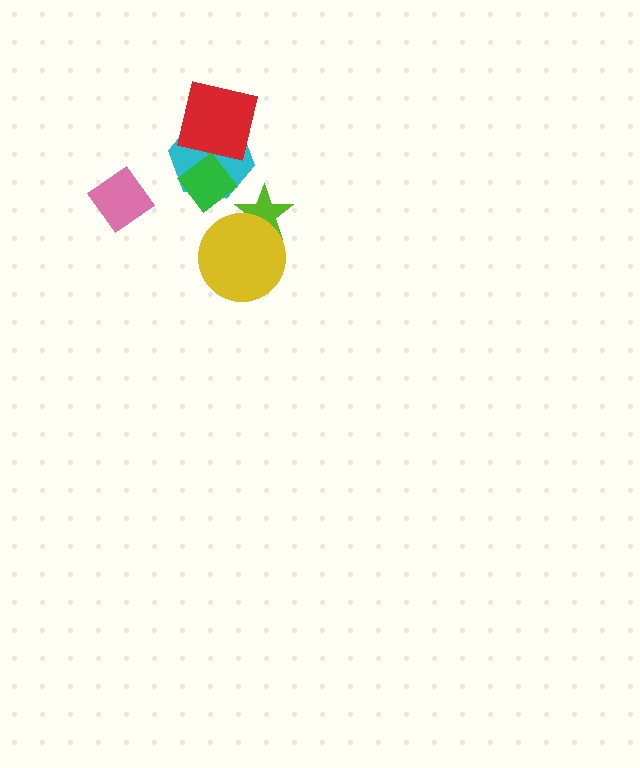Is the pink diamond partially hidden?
No, no other shape covers it.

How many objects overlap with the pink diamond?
0 objects overlap with the pink diamond.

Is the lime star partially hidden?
Yes, it is partially covered by another shape.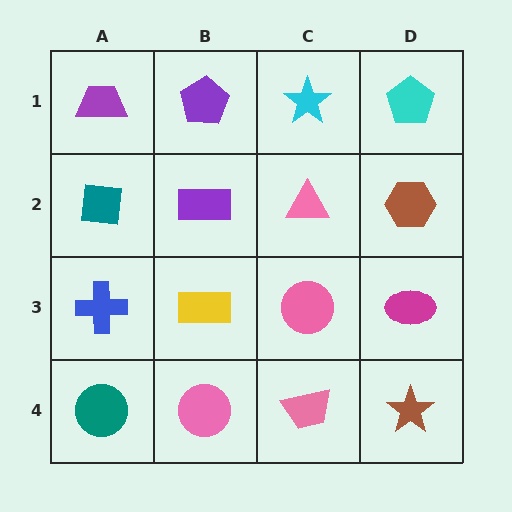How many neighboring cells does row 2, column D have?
3.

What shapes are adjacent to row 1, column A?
A teal square (row 2, column A), a purple pentagon (row 1, column B).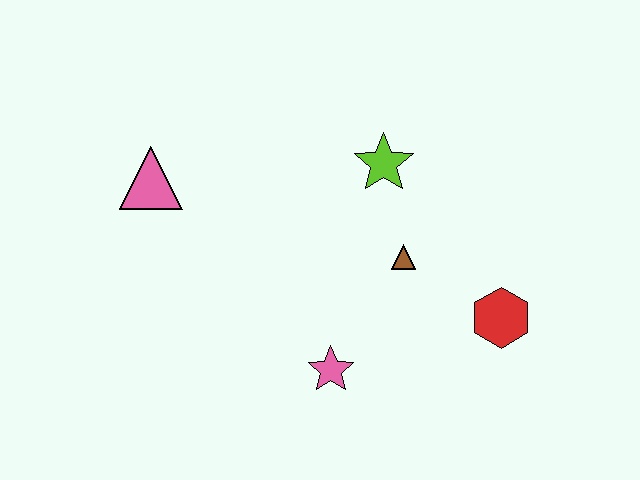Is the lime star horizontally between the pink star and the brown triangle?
Yes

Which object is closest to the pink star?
The brown triangle is closest to the pink star.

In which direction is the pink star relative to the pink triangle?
The pink star is below the pink triangle.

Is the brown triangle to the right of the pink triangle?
Yes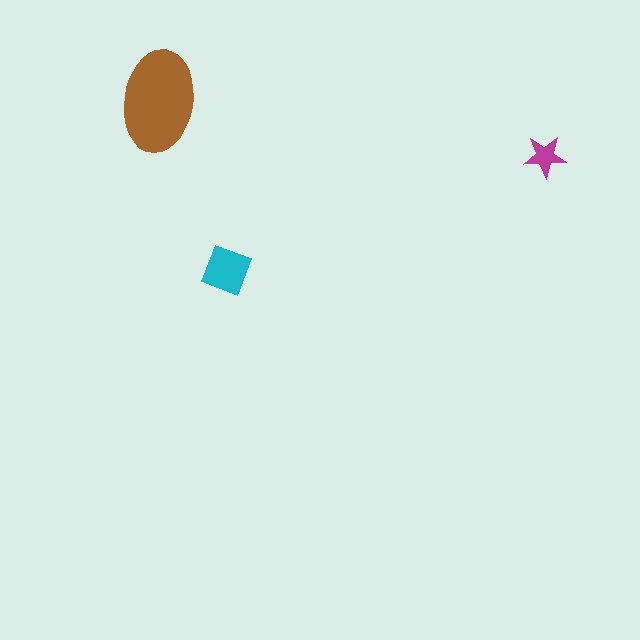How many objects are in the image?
There are 3 objects in the image.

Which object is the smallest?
The magenta star.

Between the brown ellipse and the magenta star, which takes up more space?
The brown ellipse.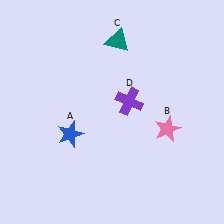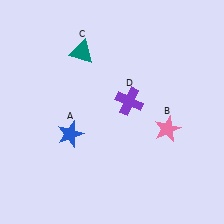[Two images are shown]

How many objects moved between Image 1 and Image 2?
1 object moved between the two images.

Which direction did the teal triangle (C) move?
The teal triangle (C) moved left.